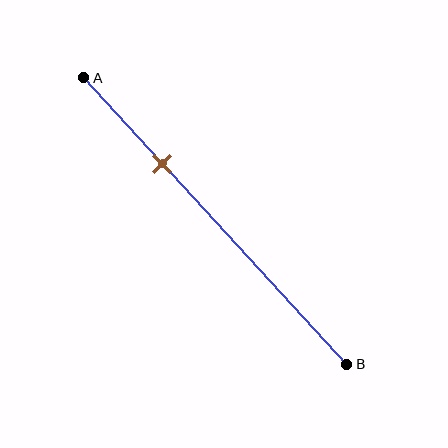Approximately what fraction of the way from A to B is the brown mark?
The brown mark is approximately 30% of the way from A to B.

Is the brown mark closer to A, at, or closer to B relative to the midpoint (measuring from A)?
The brown mark is closer to point A than the midpoint of segment AB.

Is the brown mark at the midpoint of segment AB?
No, the mark is at about 30% from A, not at the 50% midpoint.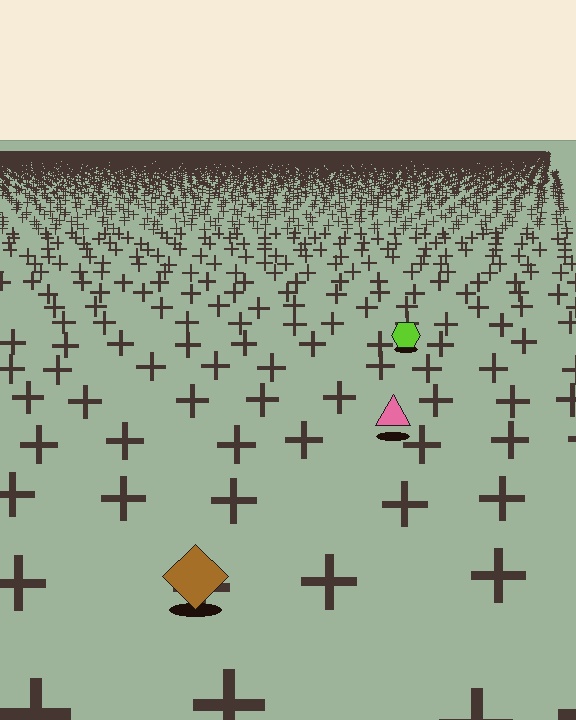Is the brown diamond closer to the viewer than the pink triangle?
Yes. The brown diamond is closer — you can tell from the texture gradient: the ground texture is coarser near it.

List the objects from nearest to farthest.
From nearest to farthest: the brown diamond, the pink triangle, the lime hexagon.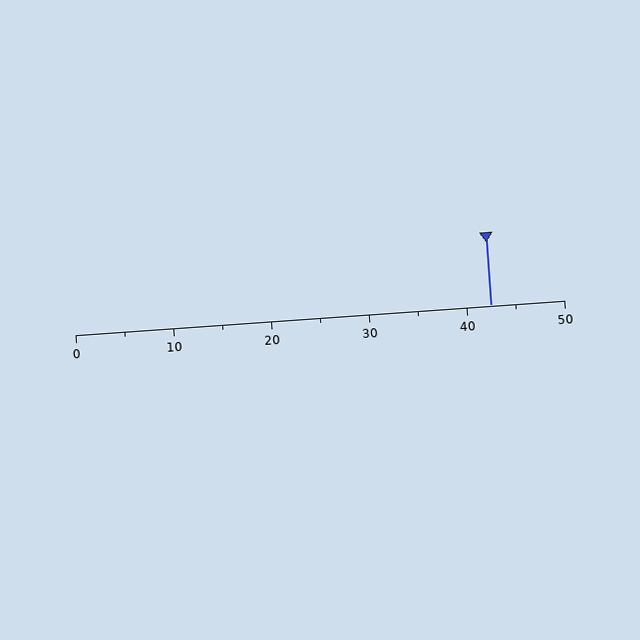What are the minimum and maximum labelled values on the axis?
The axis runs from 0 to 50.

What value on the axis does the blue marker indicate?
The marker indicates approximately 42.5.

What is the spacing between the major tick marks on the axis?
The major ticks are spaced 10 apart.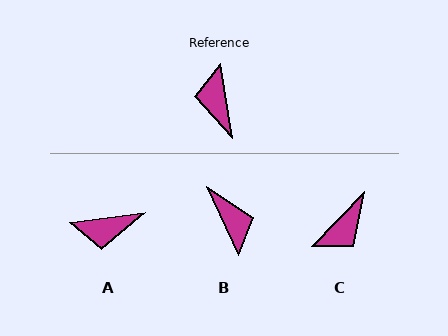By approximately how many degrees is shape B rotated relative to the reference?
Approximately 164 degrees clockwise.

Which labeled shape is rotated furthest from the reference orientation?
B, about 164 degrees away.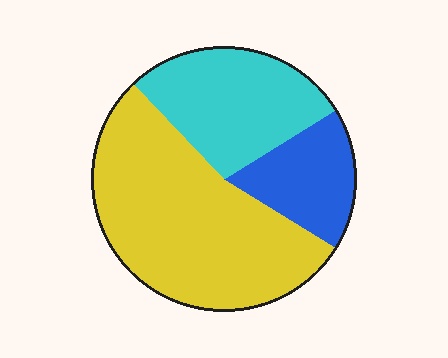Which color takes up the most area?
Yellow, at roughly 55%.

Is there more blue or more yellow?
Yellow.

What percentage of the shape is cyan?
Cyan takes up about one quarter (1/4) of the shape.